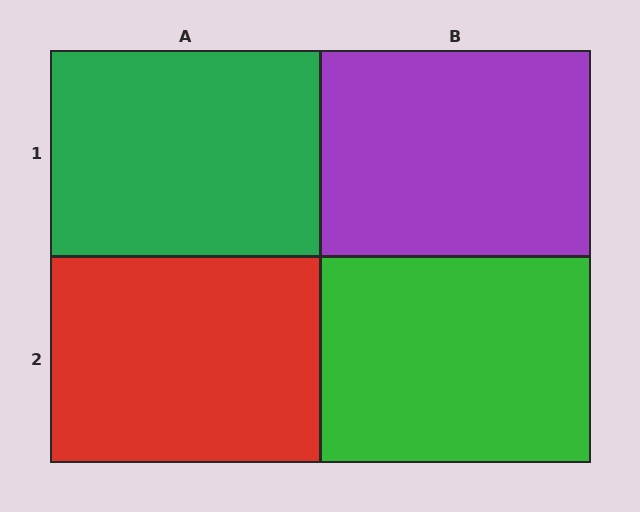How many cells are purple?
1 cell is purple.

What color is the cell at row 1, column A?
Green.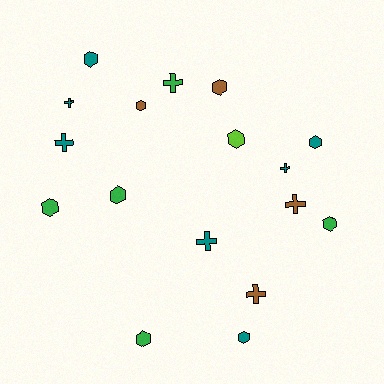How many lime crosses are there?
There are no lime crosses.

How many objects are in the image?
There are 17 objects.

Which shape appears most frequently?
Hexagon, with 10 objects.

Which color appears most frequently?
Teal, with 7 objects.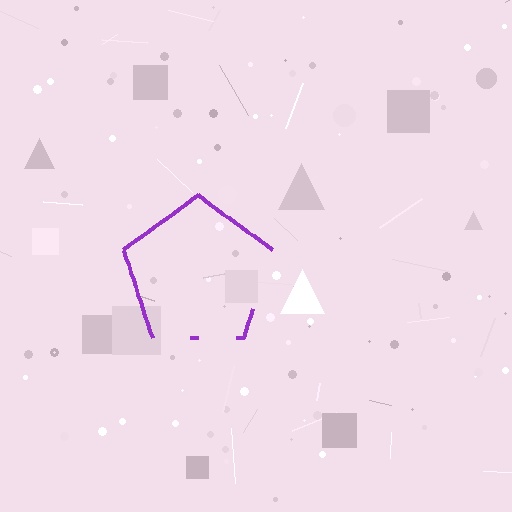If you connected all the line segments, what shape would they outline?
They would outline a pentagon.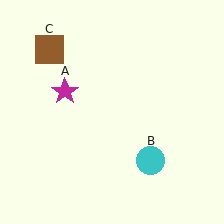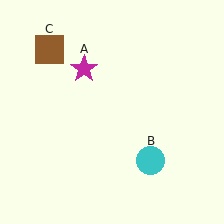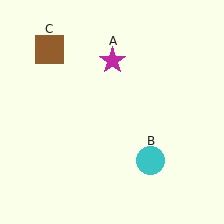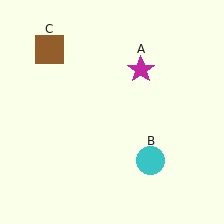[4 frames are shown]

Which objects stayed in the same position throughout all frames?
Cyan circle (object B) and brown square (object C) remained stationary.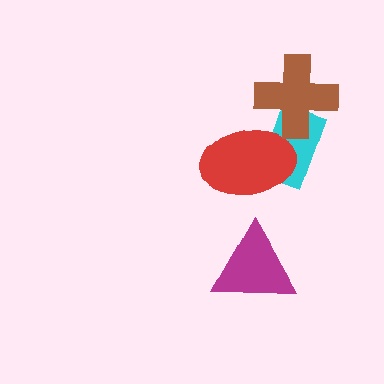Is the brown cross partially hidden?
No, no other shape covers it.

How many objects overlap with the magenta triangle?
0 objects overlap with the magenta triangle.